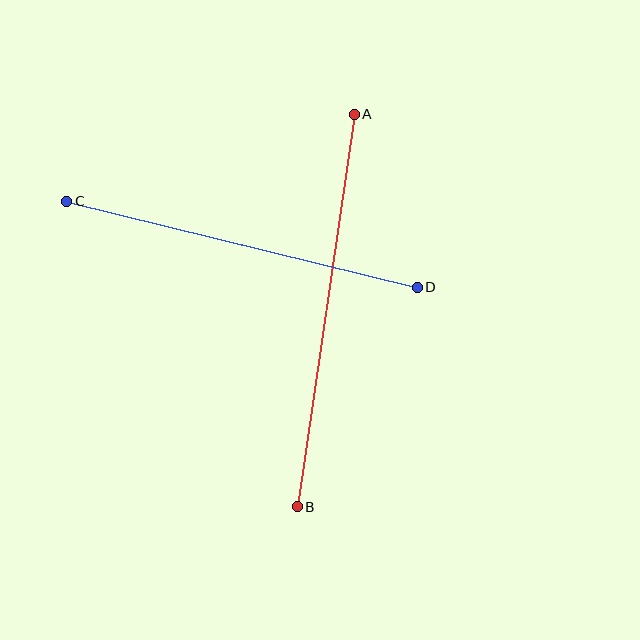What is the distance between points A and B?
The distance is approximately 396 pixels.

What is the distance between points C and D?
The distance is approximately 361 pixels.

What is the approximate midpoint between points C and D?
The midpoint is at approximately (242, 244) pixels.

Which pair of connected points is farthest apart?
Points A and B are farthest apart.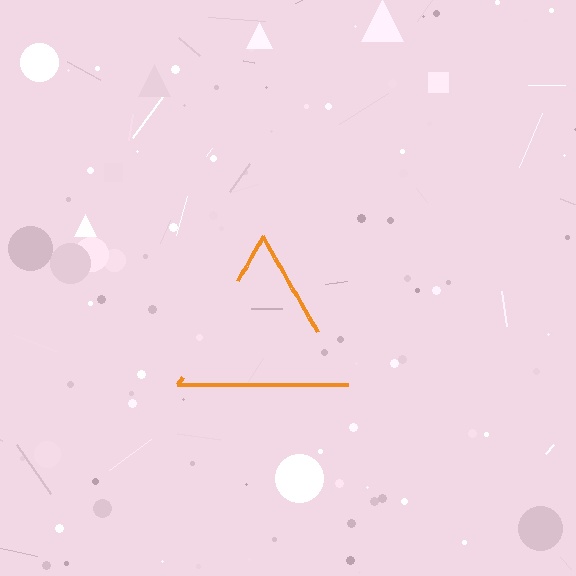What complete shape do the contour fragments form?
The contour fragments form a triangle.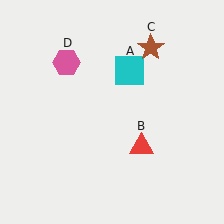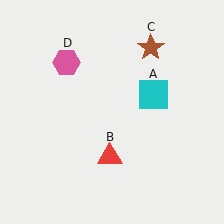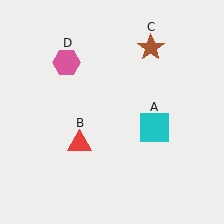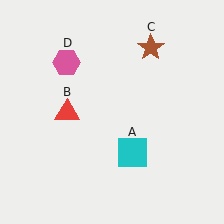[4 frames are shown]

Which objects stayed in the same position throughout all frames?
Brown star (object C) and pink hexagon (object D) remained stationary.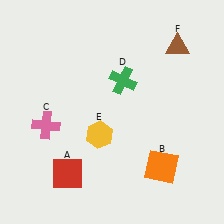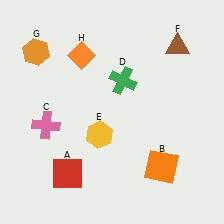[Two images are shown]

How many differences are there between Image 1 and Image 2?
There are 2 differences between the two images.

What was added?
An orange hexagon (G), an orange diamond (H) were added in Image 2.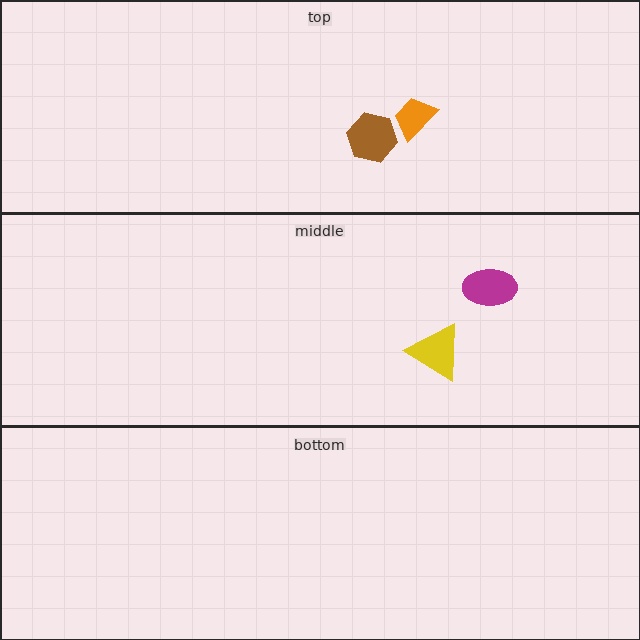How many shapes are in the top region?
2.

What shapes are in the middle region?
The magenta ellipse, the yellow triangle.